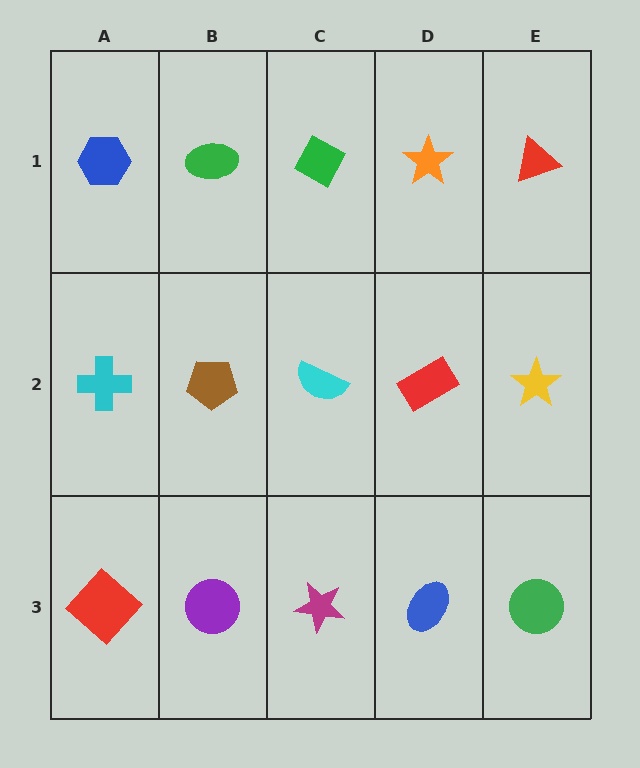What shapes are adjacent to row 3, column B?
A brown pentagon (row 2, column B), a red diamond (row 3, column A), a magenta star (row 3, column C).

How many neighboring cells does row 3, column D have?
3.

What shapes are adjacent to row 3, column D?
A red rectangle (row 2, column D), a magenta star (row 3, column C), a green circle (row 3, column E).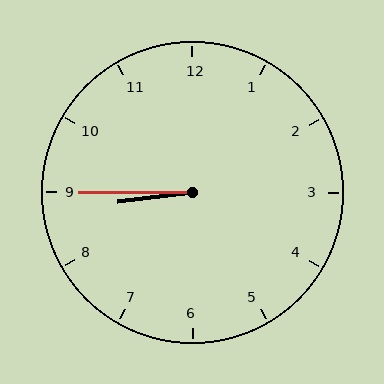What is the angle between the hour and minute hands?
Approximately 8 degrees.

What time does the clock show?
8:45.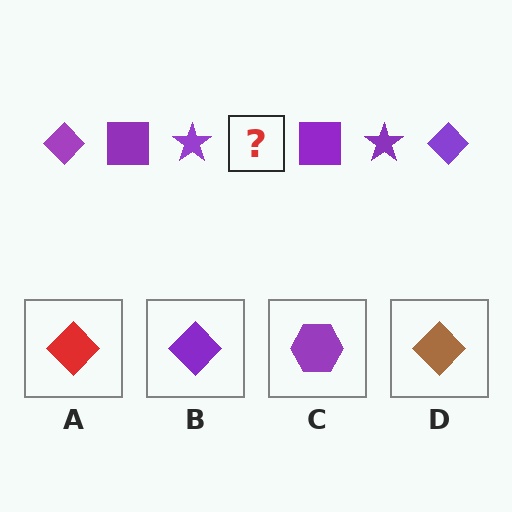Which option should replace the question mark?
Option B.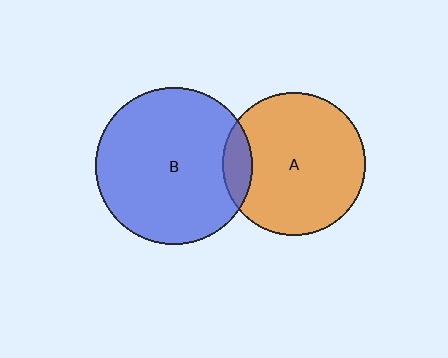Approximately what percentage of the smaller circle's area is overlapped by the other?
Approximately 10%.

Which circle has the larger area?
Circle B (blue).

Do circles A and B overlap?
Yes.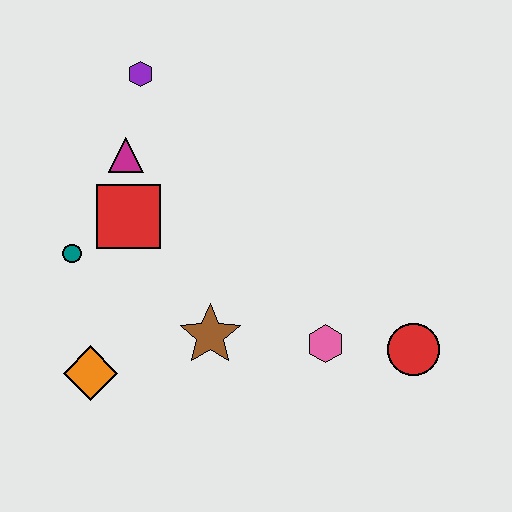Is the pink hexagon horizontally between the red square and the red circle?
Yes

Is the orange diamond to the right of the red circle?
No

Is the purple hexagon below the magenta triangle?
No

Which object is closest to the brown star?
The pink hexagon is closest to the brown star.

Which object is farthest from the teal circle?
The red circle is farthest from the teal circle.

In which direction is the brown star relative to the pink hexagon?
The brown star is to the left of the pink hexagon.